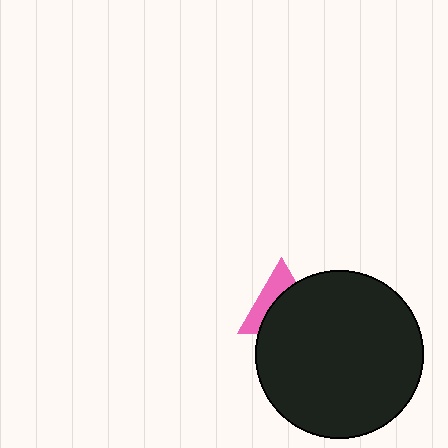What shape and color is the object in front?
The object in front is a black circle.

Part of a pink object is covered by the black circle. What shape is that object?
It is a triangle.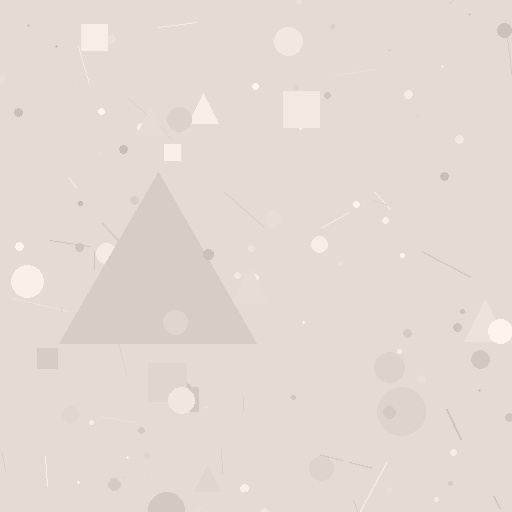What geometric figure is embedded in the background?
A triangle is embedded in the background.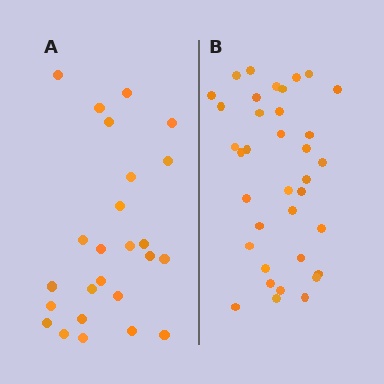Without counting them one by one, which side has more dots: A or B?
Region B (the right region) has more dots.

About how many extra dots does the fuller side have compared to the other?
Region B has roughly 12 or so more dots than region A.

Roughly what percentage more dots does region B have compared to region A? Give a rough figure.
About 45% more.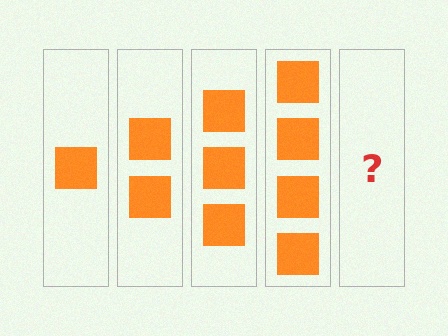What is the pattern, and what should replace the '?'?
The pattern is that each step adds one more square. The '?' should be 5 squares.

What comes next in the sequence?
The next element should be 5 squares.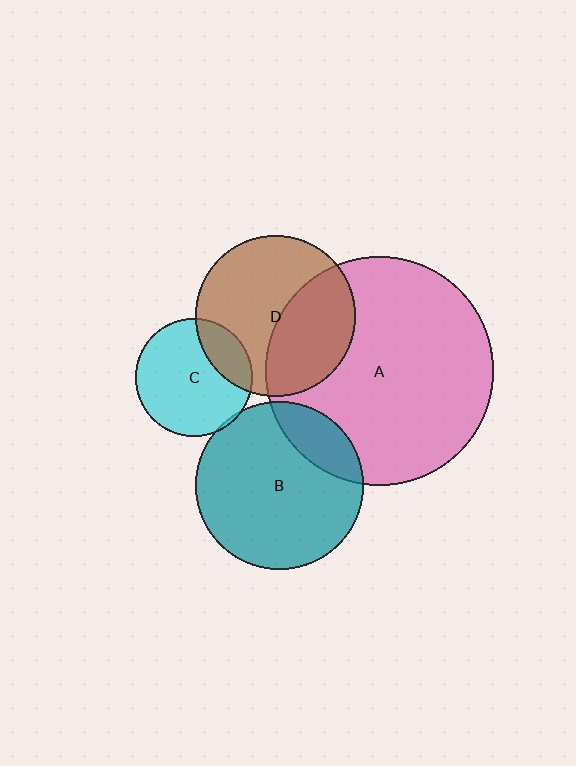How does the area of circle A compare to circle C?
Approximately 3.8 times.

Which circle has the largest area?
Circle A (pink).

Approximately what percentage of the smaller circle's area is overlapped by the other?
Approximately 40%.